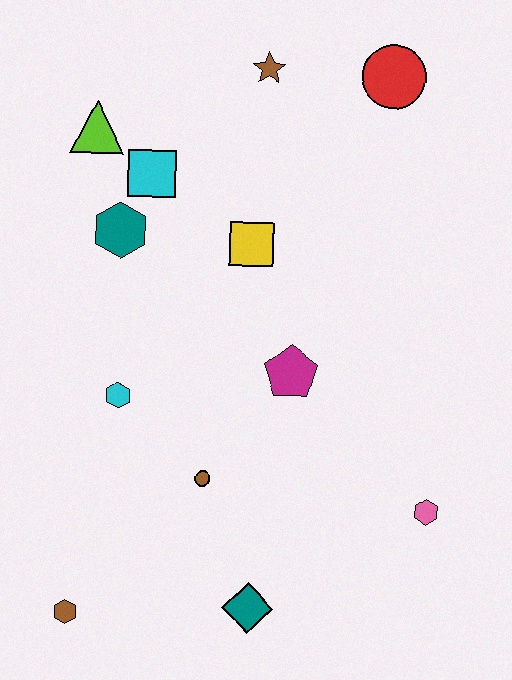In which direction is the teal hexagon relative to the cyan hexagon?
The teal hexagon is above the cyan hexagon.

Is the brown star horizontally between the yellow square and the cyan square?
No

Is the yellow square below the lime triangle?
Yes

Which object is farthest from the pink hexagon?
The lime triangle is farthest from the pink hexagon.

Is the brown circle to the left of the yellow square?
Yes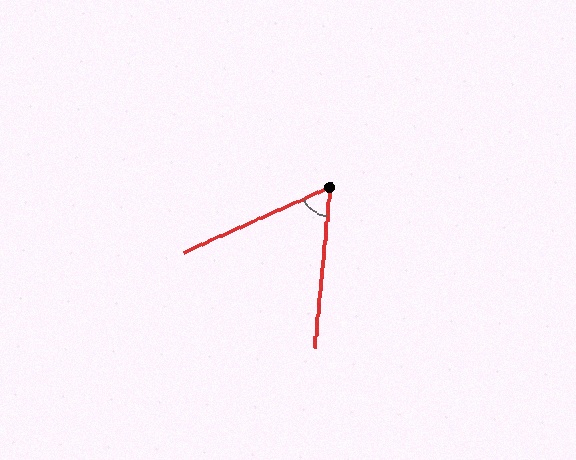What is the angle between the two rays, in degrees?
Approximately 60 degrees.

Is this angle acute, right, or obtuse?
It is acute.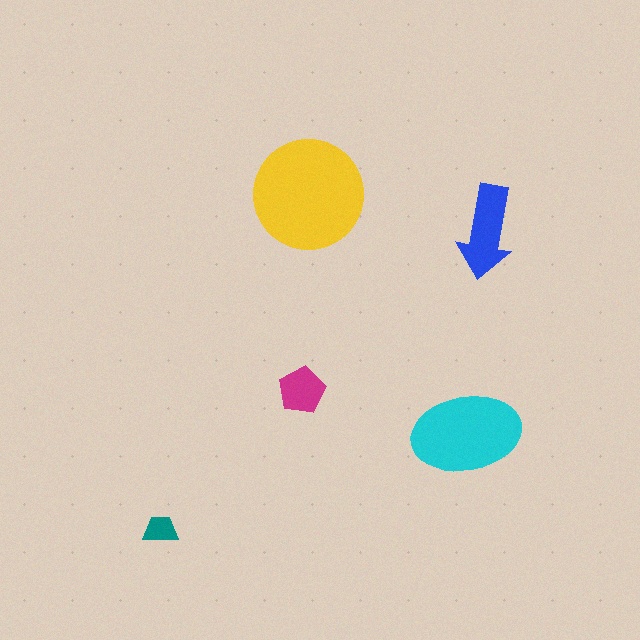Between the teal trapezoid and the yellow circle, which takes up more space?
The yellow circle.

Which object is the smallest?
The teal trapezoid.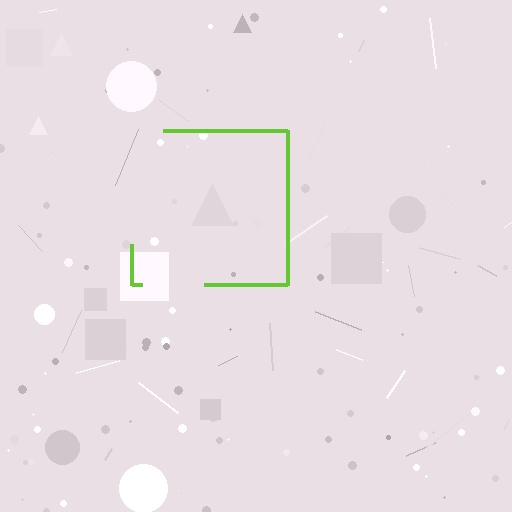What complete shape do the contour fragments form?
The contour fragments form a square.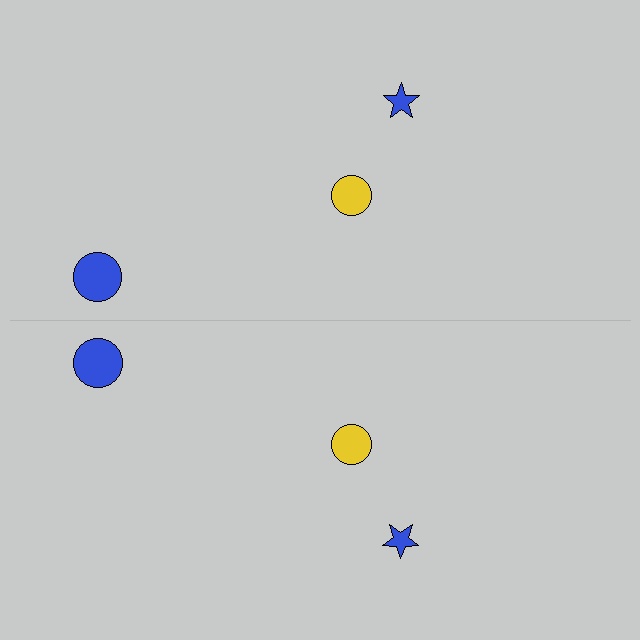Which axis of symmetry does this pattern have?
The pattern has a horizontal axis of symmetry running through the center of the image.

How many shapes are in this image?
There are 6 shapes in this image.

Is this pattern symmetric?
Yes, this pattern has bilateral (reflection) symmetry.